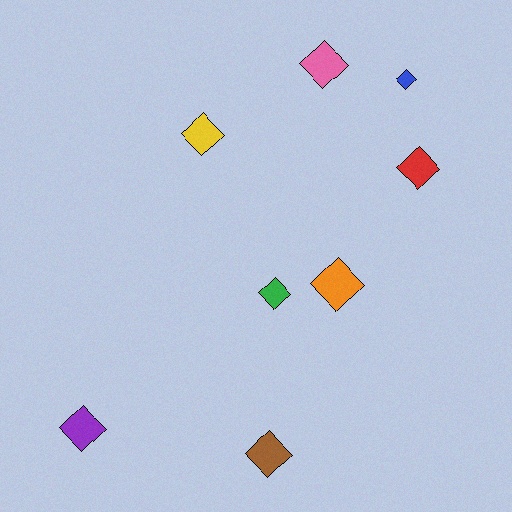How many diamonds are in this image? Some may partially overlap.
There are 8 diamonds.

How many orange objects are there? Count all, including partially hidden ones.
There is 1 orange object.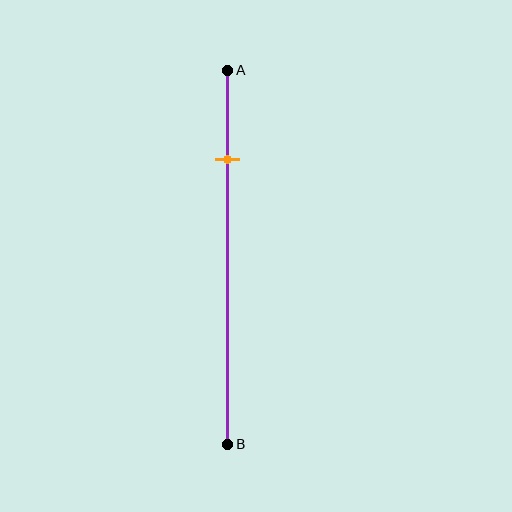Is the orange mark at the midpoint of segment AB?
No, the mark is at about 25% from A, not at the 50% midpoint.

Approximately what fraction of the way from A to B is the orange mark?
The orange mark is approximately 25% of the way from A to B.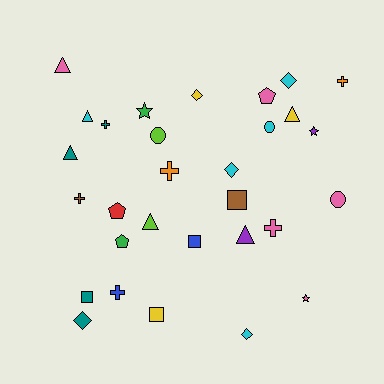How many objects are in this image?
There are 30 objects.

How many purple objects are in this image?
There are 2 purple objects.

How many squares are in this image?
There are 4 squares.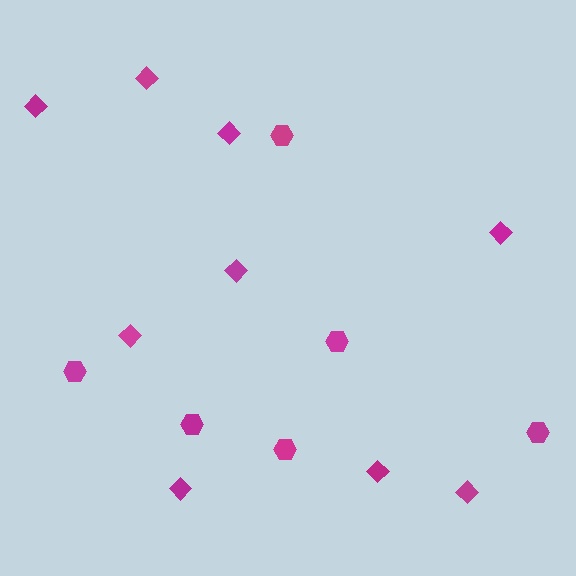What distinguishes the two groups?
There are 2 groups: one group of diamonds (9) and one group of hexagons (6).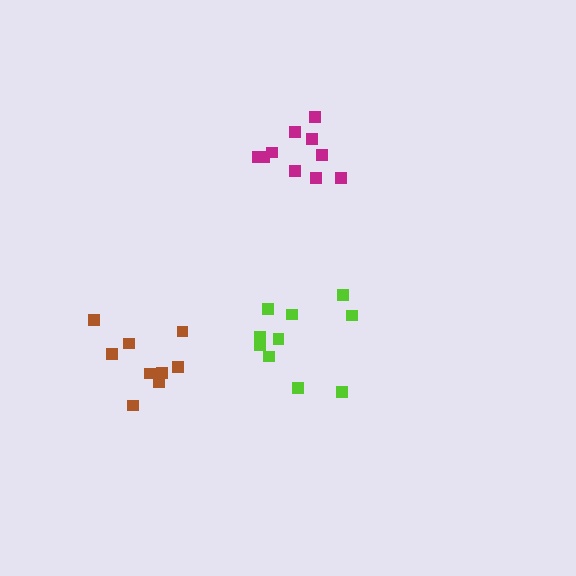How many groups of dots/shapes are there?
There are 3 groups.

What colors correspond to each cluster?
The clusters are colored: magenta, brown, lime.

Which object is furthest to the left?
The brown cluster is leftmost.